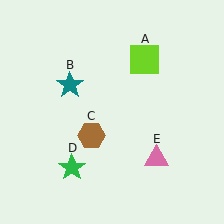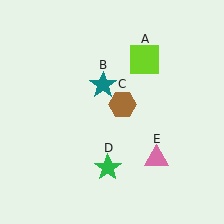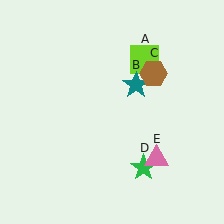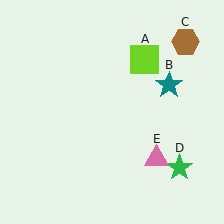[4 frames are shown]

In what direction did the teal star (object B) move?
The teal star (object B) moved right.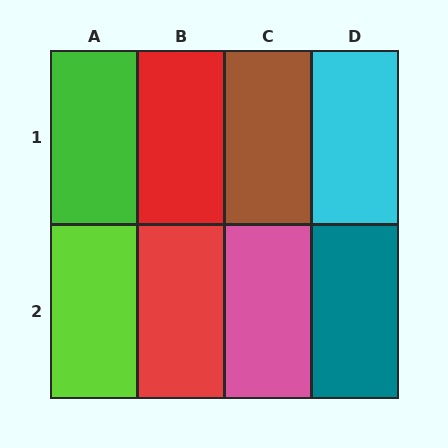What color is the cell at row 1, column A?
Green.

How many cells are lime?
1 cell is lime.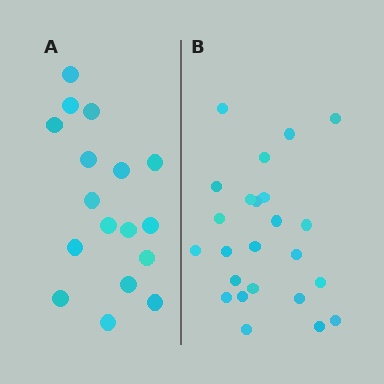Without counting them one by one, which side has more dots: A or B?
Region B (the right region) has more dots.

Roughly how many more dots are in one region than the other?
Region B has roughly 8 or so more dots than region A.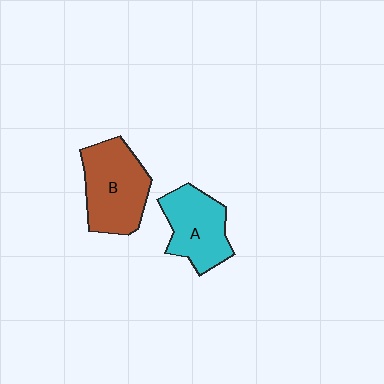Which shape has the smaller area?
Shape A (cyan).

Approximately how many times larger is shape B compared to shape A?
Approximately 1.2 times.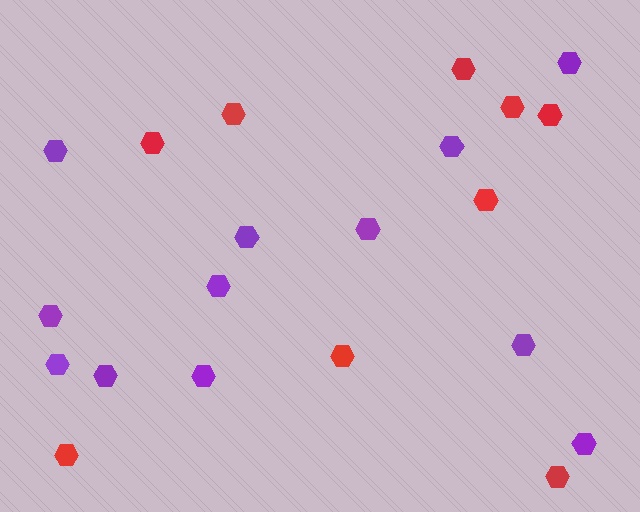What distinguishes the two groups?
There are 2 groups: one group of purple hexagons (12) and one group of red hexagons (9).